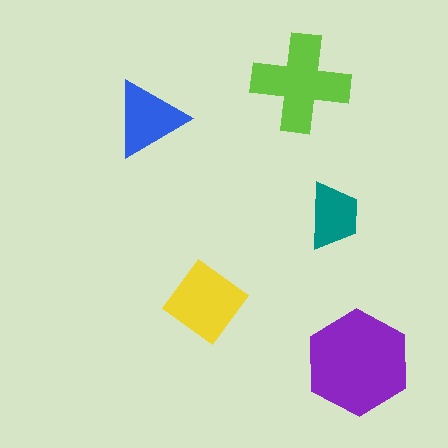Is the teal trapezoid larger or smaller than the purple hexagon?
Smaller.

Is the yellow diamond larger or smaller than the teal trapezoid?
Larger.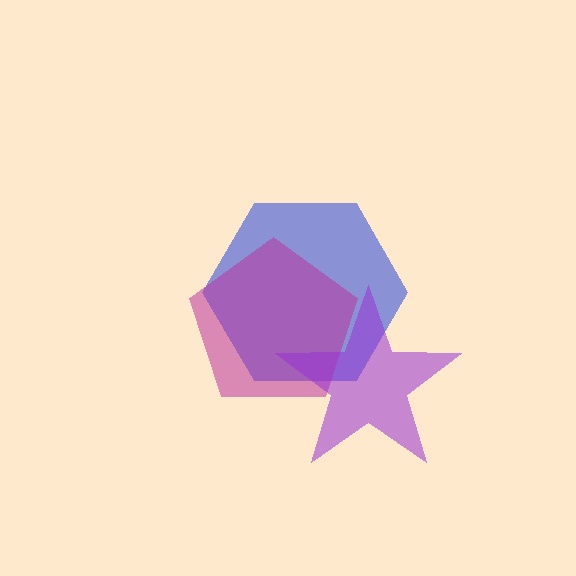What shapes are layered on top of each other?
The layered shapes are: a blue hexagon, a magenta pentagon, a purple star.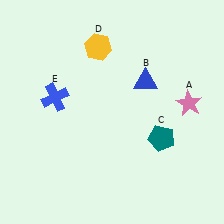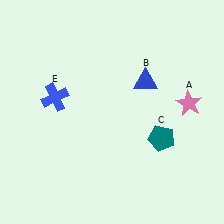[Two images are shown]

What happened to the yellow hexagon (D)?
The yellow hexagon (D) was removed in Image 2. It was in the top-left area of Image 1.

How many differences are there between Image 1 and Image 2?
There is 1 difference between the two images.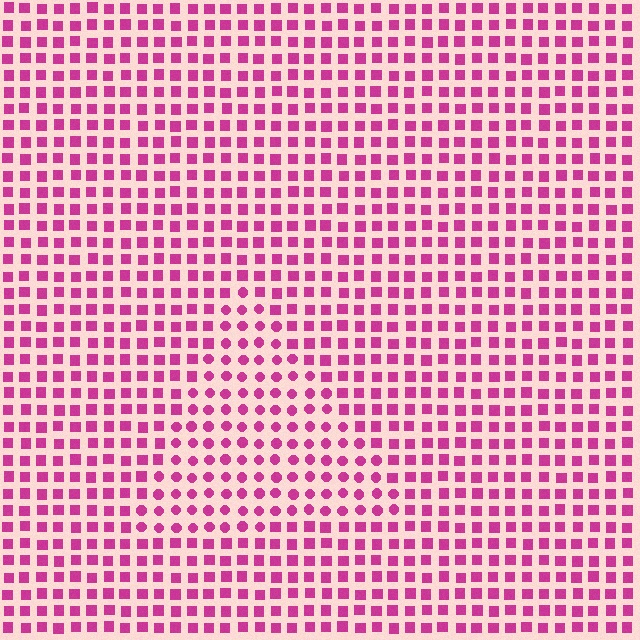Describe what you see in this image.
The image is filled with small magenta elements arranged in a uniform grid. A triangle-shaped region contains circles, while the surrounding area contains squares. The boundary is defined purely by the change in element shape.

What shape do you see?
I see a triangle.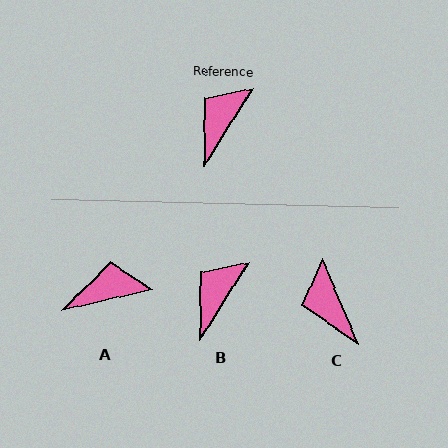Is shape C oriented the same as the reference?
No, it is off by about 55 degrees.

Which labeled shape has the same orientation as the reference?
B.